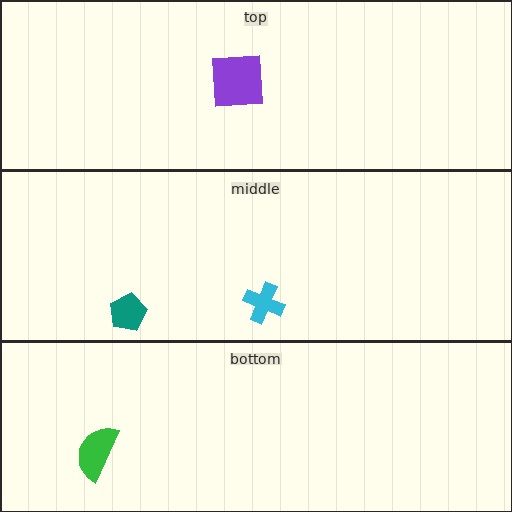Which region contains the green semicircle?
The bottom region.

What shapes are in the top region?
The purple square.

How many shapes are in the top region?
1.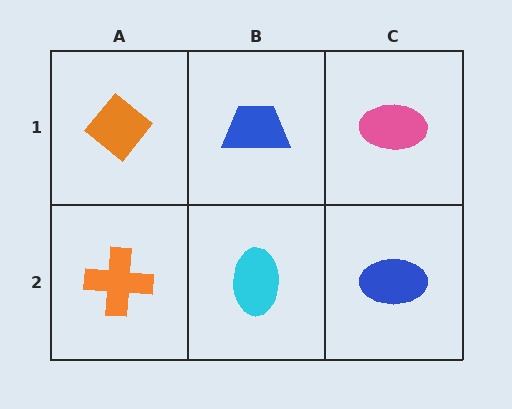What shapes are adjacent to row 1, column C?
A blue ellipse (row 2, column C), a blue trapezoid (row 1, column B).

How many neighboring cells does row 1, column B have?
3.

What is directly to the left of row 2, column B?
An orange cross.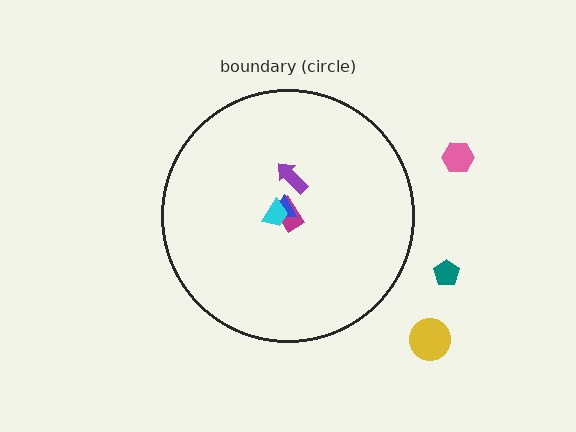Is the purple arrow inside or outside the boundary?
Inside.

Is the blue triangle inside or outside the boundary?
Inside.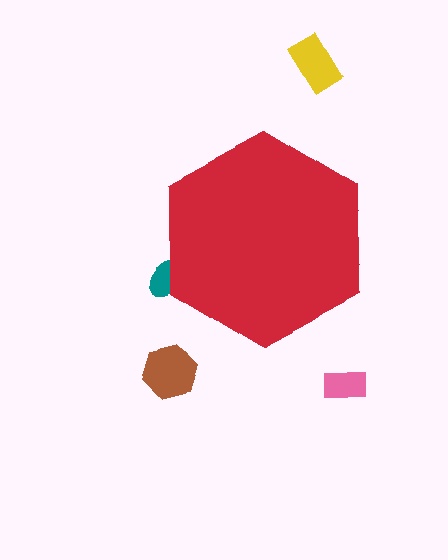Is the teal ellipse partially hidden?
Yes, the teal ellipse is partially hidden behind the red hexagon.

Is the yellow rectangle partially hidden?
No, the yellow rectangle is fully visible.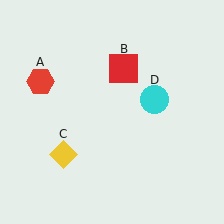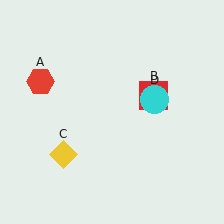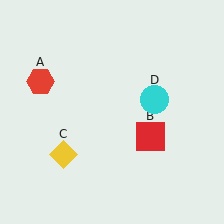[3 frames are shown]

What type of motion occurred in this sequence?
The red square (object B) rotated clockwise around the center of the scene.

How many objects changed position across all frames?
1 object changed position: red square (object B).